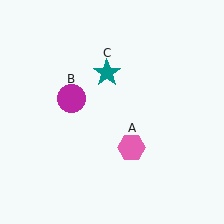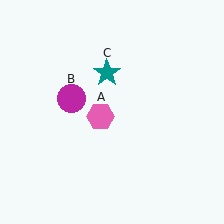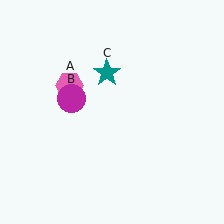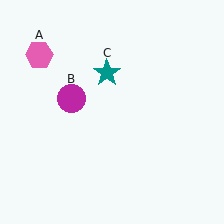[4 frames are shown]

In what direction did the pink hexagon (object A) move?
The pink hexagon (object A) moved up and to the left.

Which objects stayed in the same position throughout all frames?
Magenta circle (object B) and teal star (object C) remained stationary.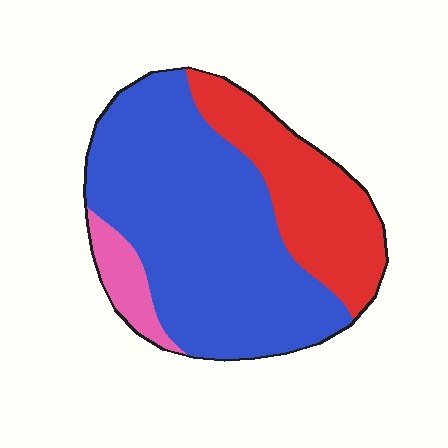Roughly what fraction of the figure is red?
Red takes up about one quarter (1/4) of the figure.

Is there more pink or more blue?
Blue.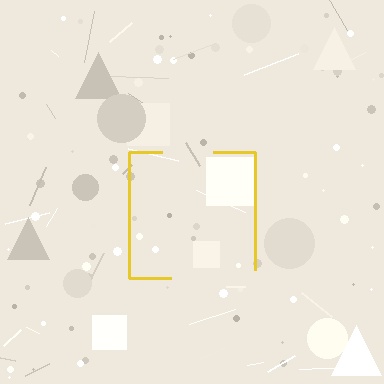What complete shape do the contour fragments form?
The contour fragments form a square.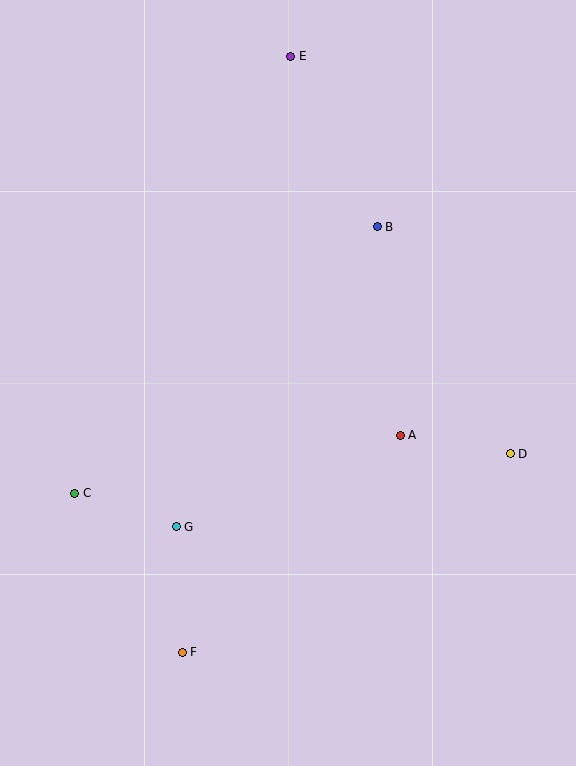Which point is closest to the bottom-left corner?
Point F is closest to the bottom-left corner.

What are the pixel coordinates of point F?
Point F is at (182, 652).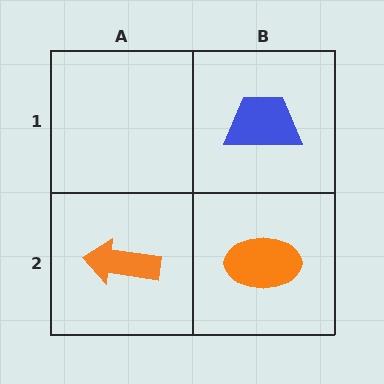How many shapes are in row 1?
1 shape.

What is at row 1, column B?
A blue trapezoid.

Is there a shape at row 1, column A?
No, that cell is empty.